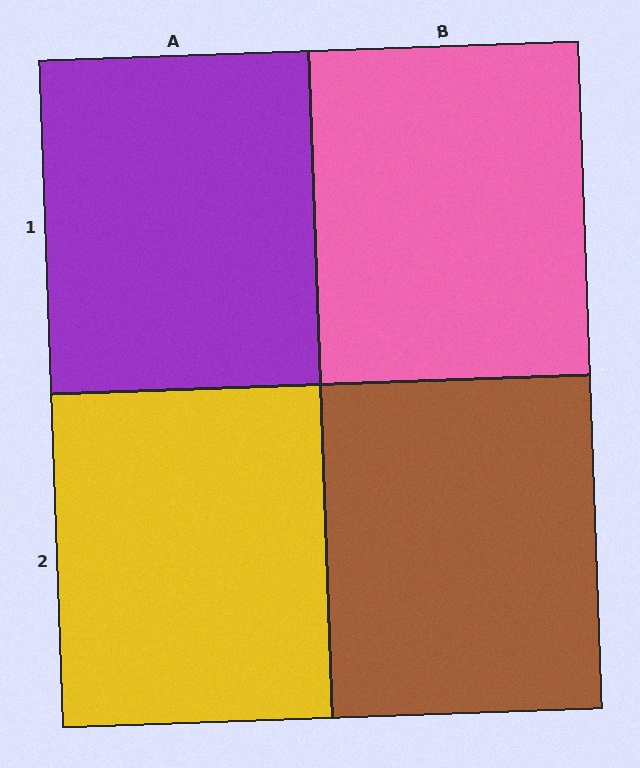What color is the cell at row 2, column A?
Yellow.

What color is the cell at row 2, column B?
Brown.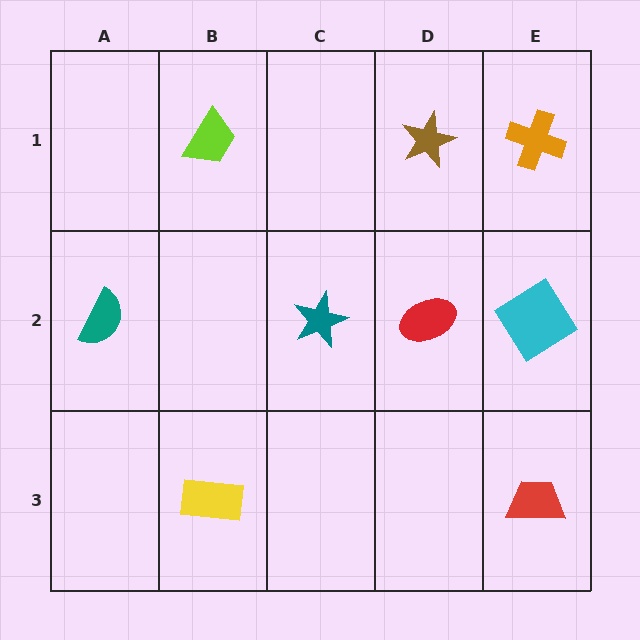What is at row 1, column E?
An orange cross.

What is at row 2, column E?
A cyan diamond.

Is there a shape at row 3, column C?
No, that cell is empty.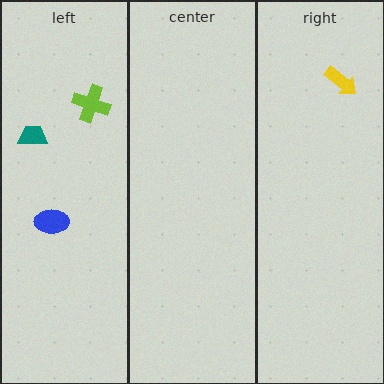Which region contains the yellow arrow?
The right region.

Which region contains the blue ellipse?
The left region.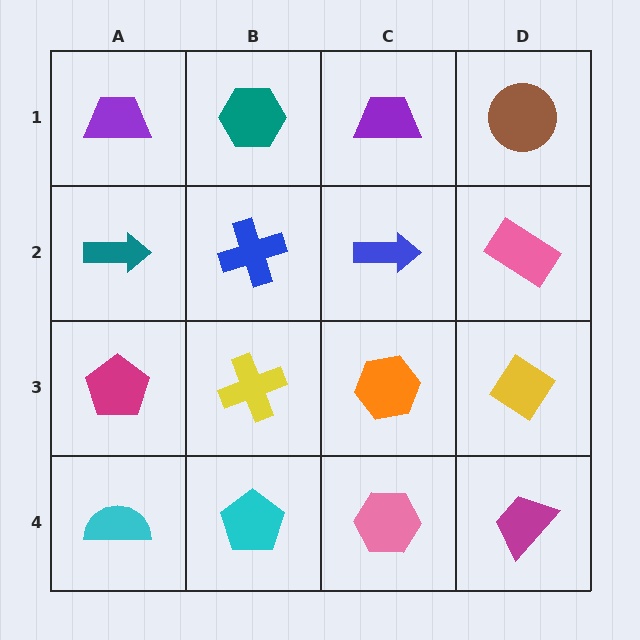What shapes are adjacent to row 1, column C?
A blue arrow (row 2, column C), a teal hexagon (row 1, column B), a brown circle (row 1, column D).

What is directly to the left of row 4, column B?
A cyan semicircle.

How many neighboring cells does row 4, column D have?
2.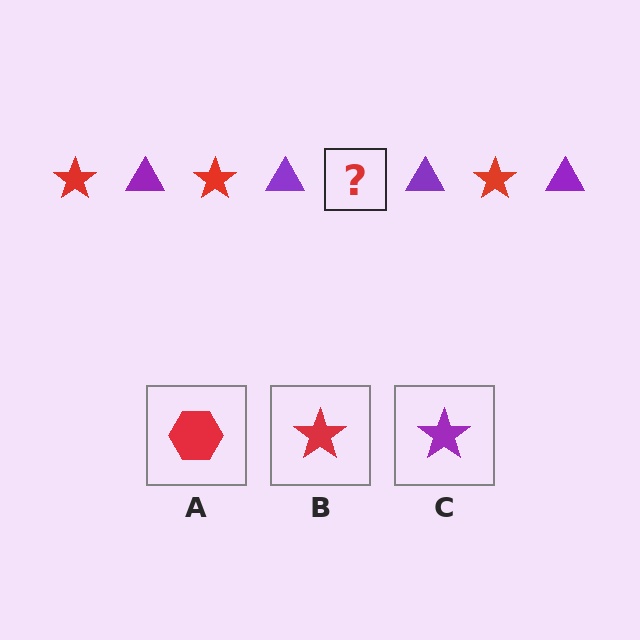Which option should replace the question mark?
Option B.